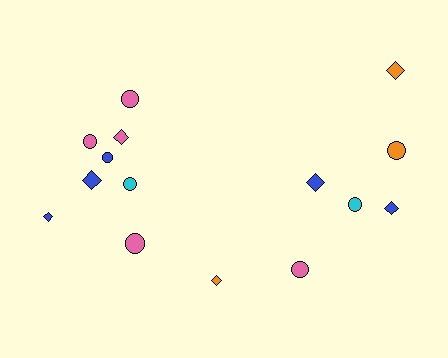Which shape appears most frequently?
Circle, with 8 objects.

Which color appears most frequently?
Blue, with 5 objects.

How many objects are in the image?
There are 15 objects.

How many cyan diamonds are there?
There are no cyan diamonds.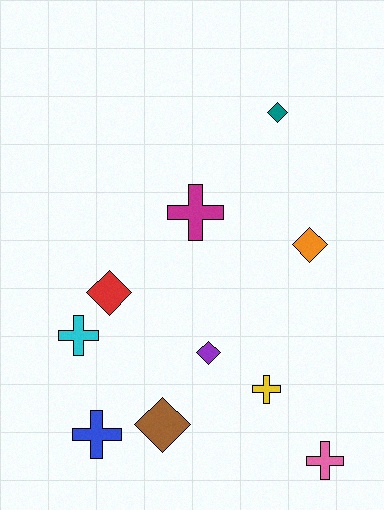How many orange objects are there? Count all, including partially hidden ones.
There is 1 orange object.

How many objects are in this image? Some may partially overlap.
There are 10 objects.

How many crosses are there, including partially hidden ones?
There are 5 crosses.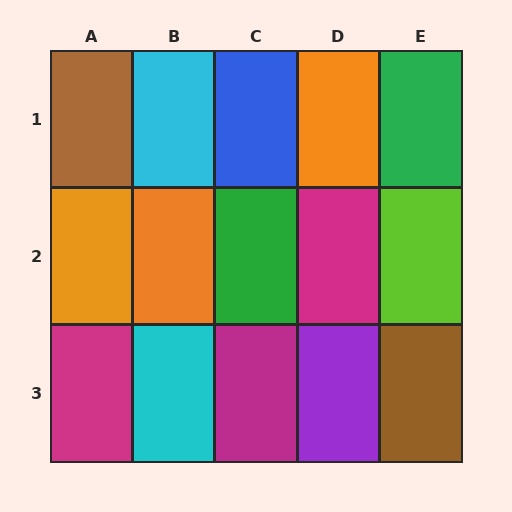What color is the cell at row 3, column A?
Magenta.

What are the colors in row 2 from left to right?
Orange, orange, green, magenta, lime.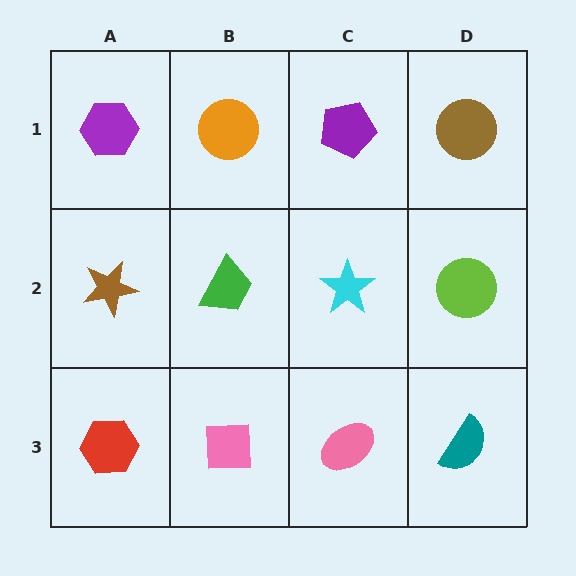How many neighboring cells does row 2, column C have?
4.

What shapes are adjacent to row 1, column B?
A green trapezoid (row 2, column B), a purple hexagon (row 1, column A), a purple pentagon (row 1, column C).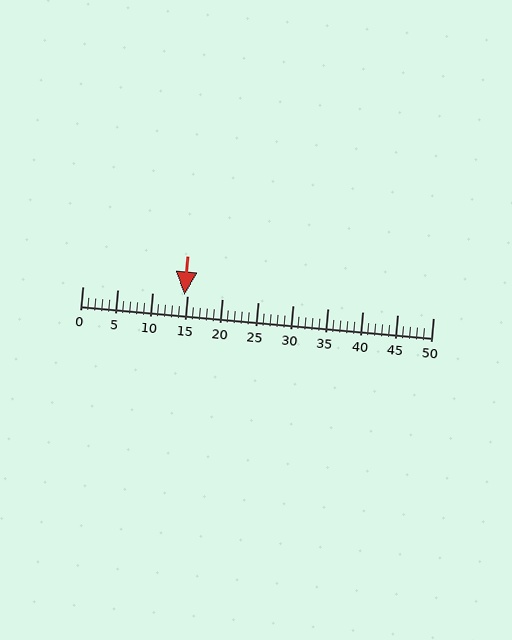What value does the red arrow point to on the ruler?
The red arrow points to approximately 15.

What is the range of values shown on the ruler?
The ruler shows values from 0 to 50.